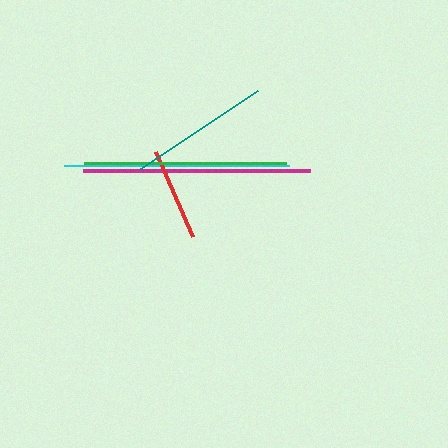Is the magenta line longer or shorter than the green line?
The magenta line is longer than the green line.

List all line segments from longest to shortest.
From longest to shortest: magenta, cyan, green, teal, red.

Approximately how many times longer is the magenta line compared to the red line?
The magenta line is approximately 2.5 times the length of the red line.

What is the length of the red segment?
The red segment is approximately 92 pixels long.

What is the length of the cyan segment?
The cyan segment is approximately 225 pixels long.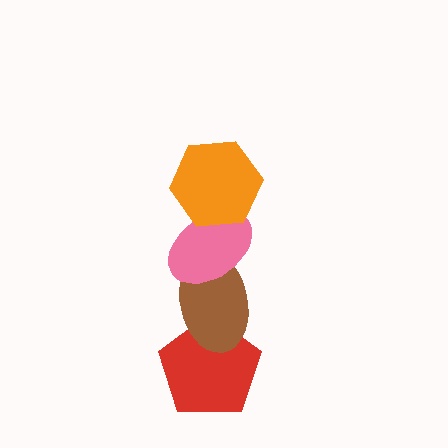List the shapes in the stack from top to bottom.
From top to bottom: the orange hexagon, the pink ellipse, the brown ellipse, the red pentagon.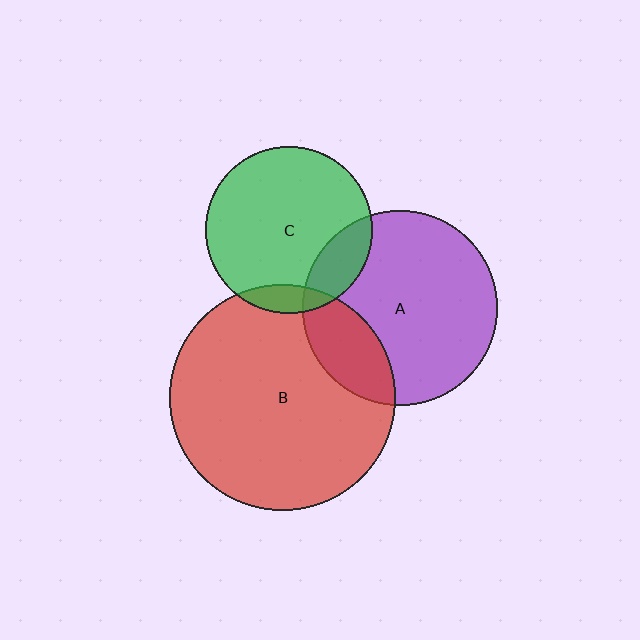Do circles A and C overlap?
Yes.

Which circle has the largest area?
Circle B (red).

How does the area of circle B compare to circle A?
Approximately 1.3 times.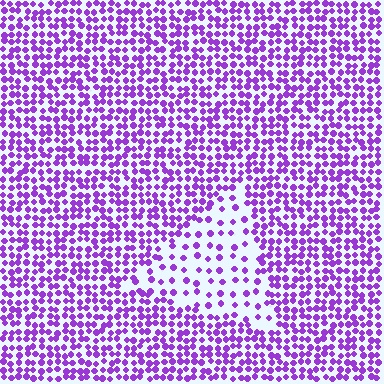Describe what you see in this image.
The image contains small purple elements arranged at two different densities. A triangle-shaped region is visible where the elements are less densely packed than the surrounding area.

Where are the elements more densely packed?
The elements are more densely packed outside the triangle boundary.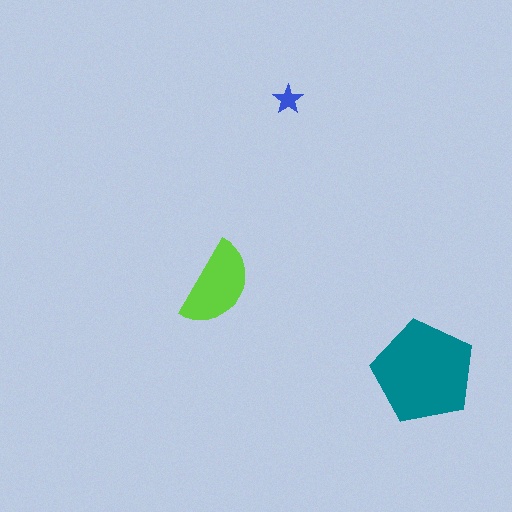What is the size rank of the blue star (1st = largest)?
3rd.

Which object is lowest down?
The teal pentagon is bottommost.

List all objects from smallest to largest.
The blue star, the lime semicircle, the teal pentagon.